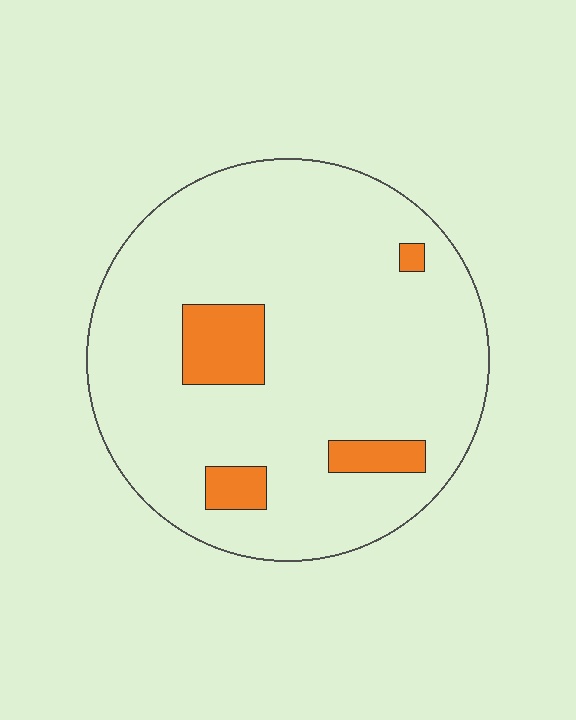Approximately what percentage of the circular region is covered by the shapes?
Approximately 10%.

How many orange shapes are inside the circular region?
4.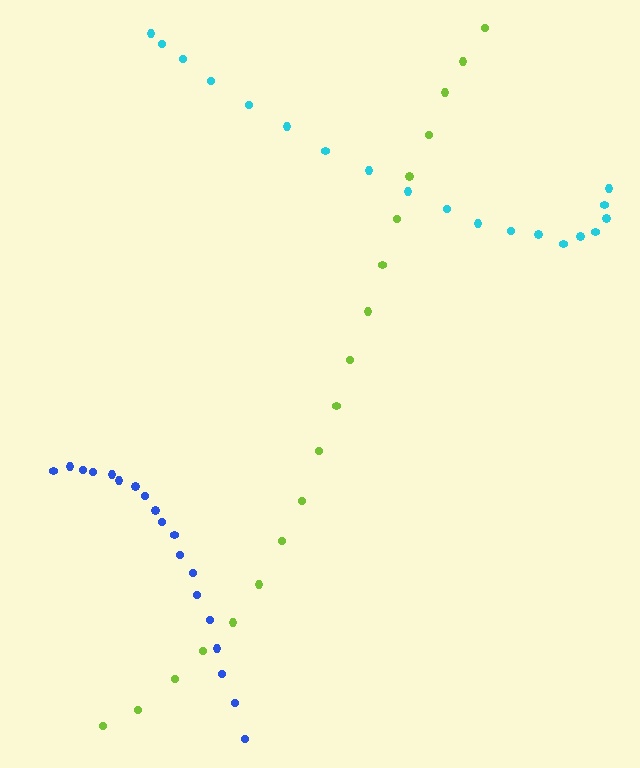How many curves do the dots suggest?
There are 3 distinct paths.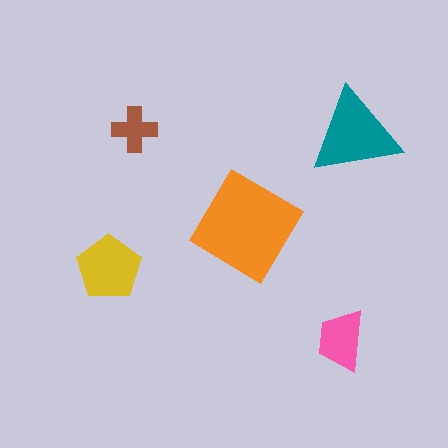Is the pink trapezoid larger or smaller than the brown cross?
Larger.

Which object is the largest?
The orange diamond.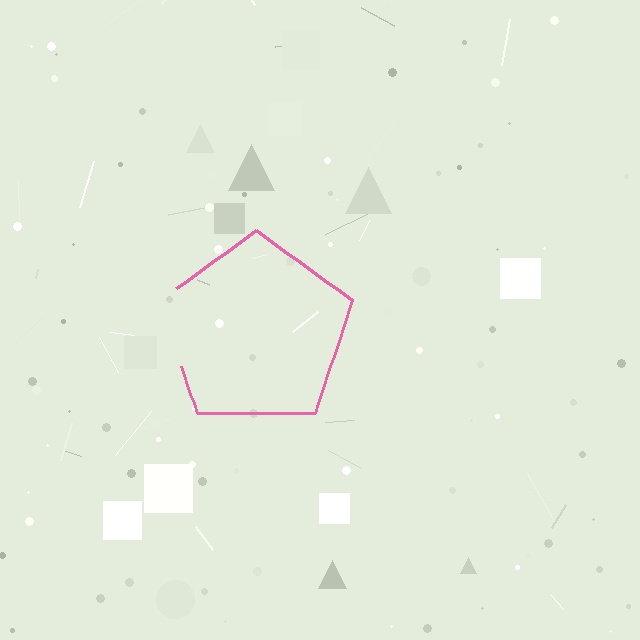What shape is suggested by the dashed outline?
The dashed outline suggests a pentagon.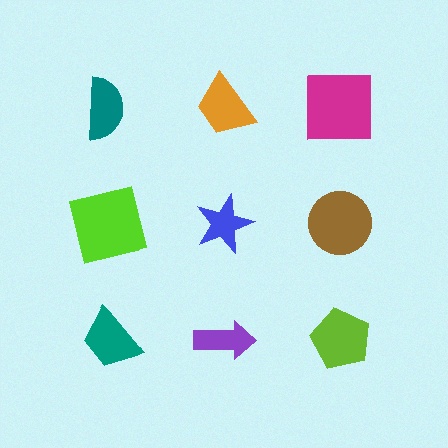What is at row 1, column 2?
An orange trapezoid.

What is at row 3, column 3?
A lime pentagon.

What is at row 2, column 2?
A blue star.